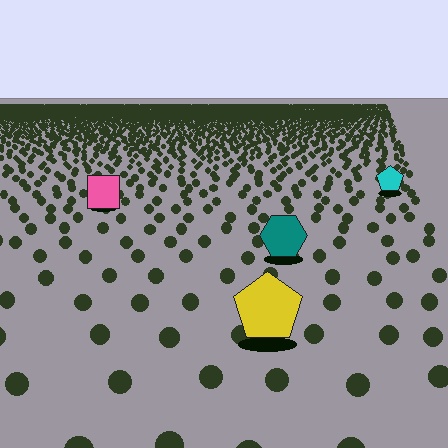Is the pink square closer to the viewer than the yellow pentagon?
No. The yellow pentagon is closer — you can tell from the texture gradient: the ground texture is coarser near it.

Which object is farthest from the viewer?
The cyan pentagon is farthest from the viewer. It appears smaller and the ground texture around it is denser.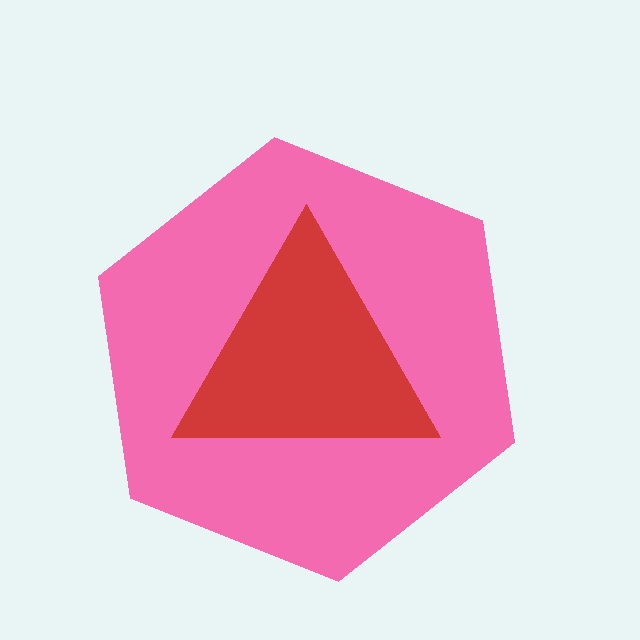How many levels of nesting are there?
2.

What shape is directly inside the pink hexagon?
The red triangle.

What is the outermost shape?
The pink hexagon.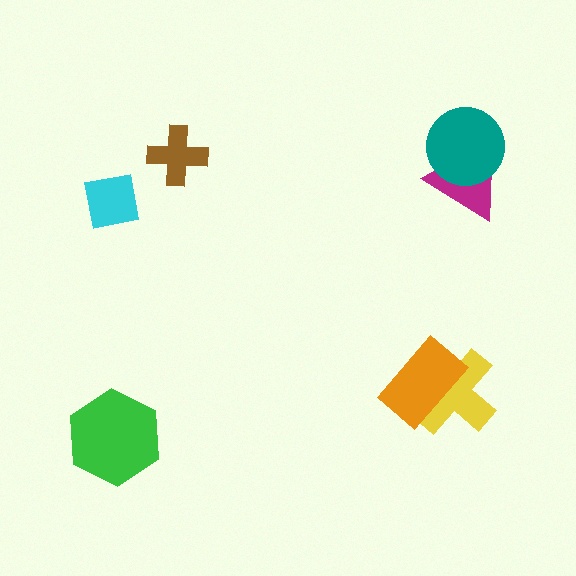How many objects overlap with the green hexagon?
0 objects overlap with the green hexagon.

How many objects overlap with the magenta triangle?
1 object overlaps with the magenta triangle.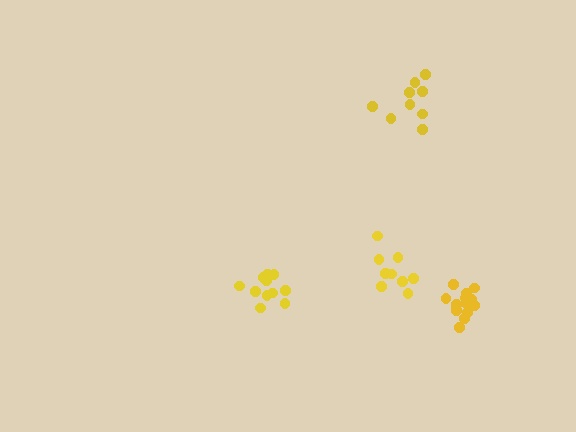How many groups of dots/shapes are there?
There are 4 groups.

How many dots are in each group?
Group 1: 9 dots, Group 2: 11 dots, Group 3: 9 dots, Group 4: 15 dots (44 total).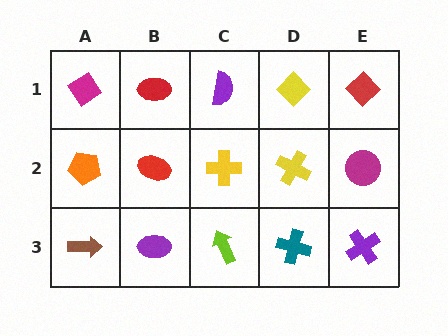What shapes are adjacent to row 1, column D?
A yellow cross (row 2, column D), a purple semicircle (row 1, column C), a red diamond (row 1, column E).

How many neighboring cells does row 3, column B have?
3.